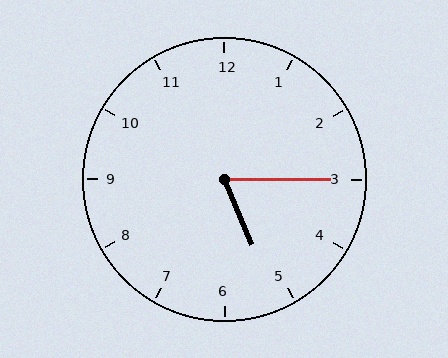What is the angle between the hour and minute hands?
Approximately 68 degrees.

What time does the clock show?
5:15.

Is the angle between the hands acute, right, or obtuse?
It is acute.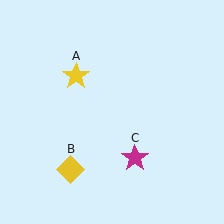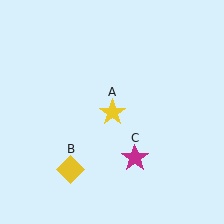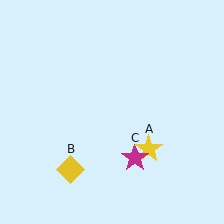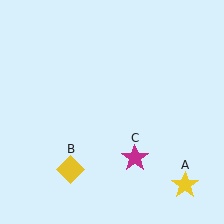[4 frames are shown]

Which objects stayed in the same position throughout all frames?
Yellow diamond (object B) and magenta star (object C) remained stationary.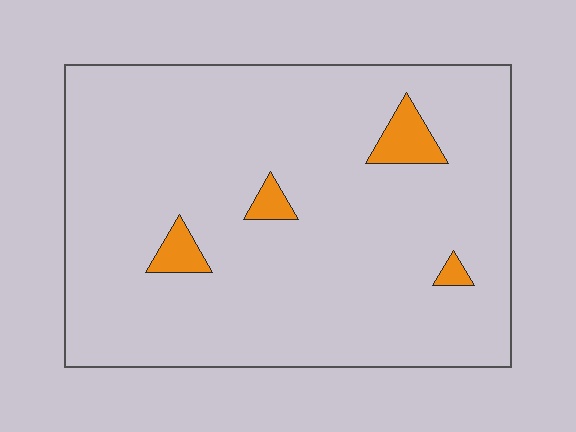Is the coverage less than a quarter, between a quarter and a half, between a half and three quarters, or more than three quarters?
Less than a quarter.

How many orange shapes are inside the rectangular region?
4.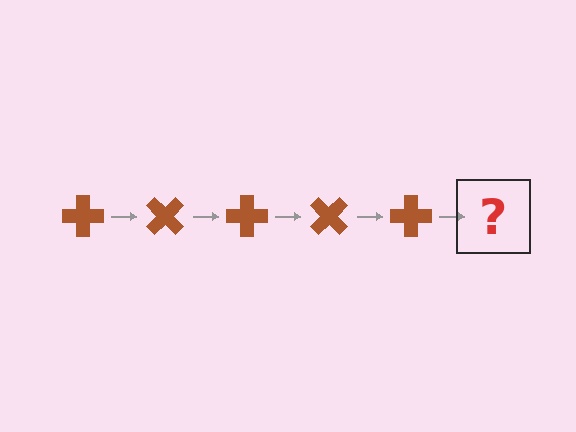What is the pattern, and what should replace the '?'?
The pattern is that the cross rotates 45 degrees each step. The '?' should be a brown cross rotated 225 degrees.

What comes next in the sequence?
The next element should be a brown cross rotated 225 degrees.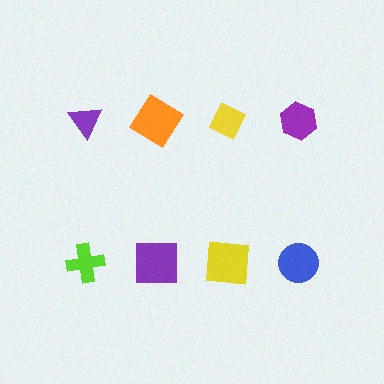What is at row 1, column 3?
A yellow diamond.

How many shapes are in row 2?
4 shapes.